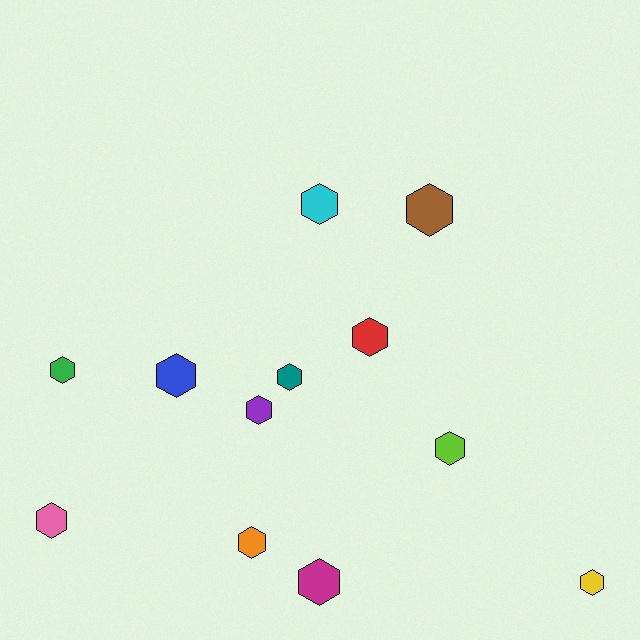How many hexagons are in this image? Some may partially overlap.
There are 12 hexagons.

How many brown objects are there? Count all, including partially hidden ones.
There is 1 brown object.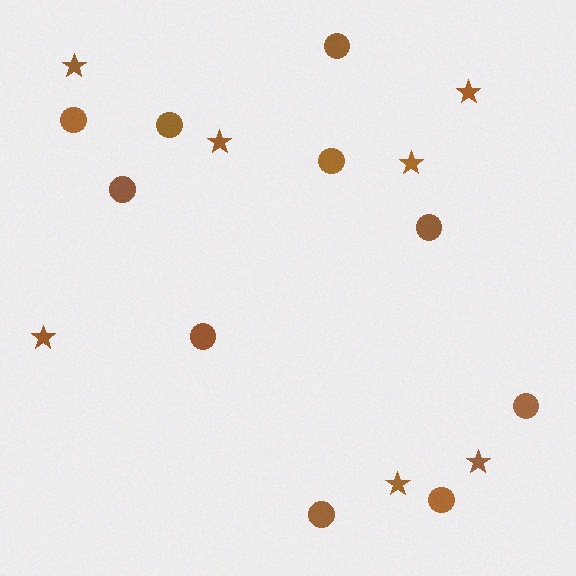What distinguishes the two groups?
There are 2 groups: one group of circles (10) and one group of stars (7).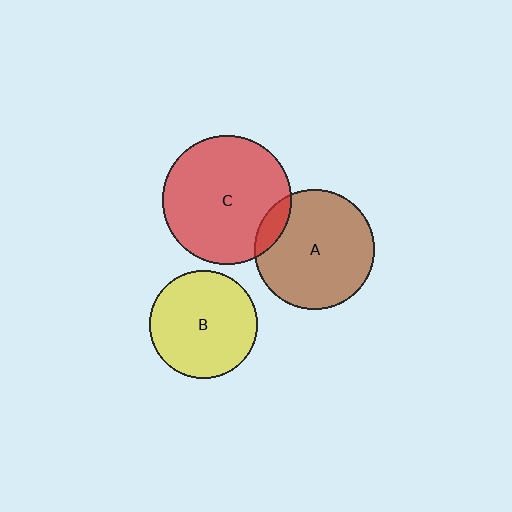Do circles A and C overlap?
Yes.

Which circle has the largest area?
Circle C (red).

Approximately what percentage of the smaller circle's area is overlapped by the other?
Approximately 10%.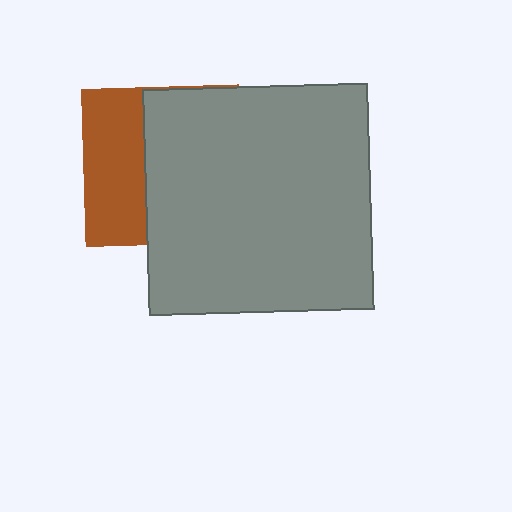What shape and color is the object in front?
The object in front is a gray square.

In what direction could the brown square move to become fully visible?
The brown square could move left. That would shift it out from behind the gray square entirely.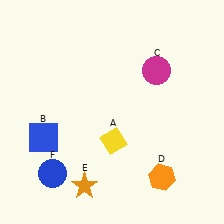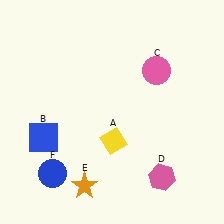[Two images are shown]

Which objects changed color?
C changed from magenta to pink. D changed from orange to pink.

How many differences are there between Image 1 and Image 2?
There are 2 differences between the two images.